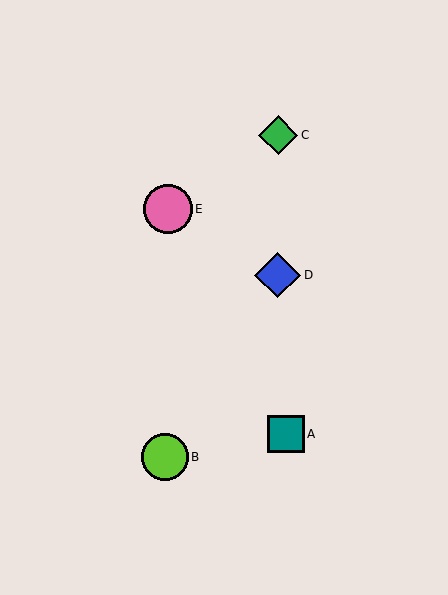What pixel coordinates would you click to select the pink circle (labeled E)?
Click at (168, 209) to select the pink circle E.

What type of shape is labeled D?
Shape D is a blue diamond.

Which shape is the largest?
The pink circle (labeled E) is the largest.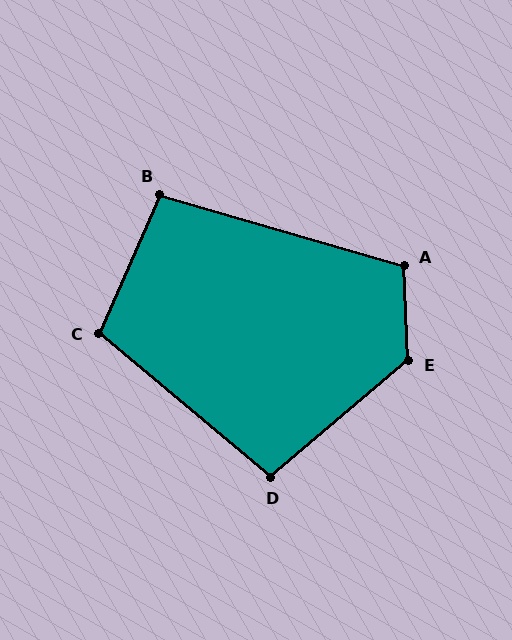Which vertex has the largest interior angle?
E, at approximately 127 degrees.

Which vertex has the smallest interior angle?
B, at approximately 98 degrees.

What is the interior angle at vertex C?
Approximately 106 degrees (obtuse).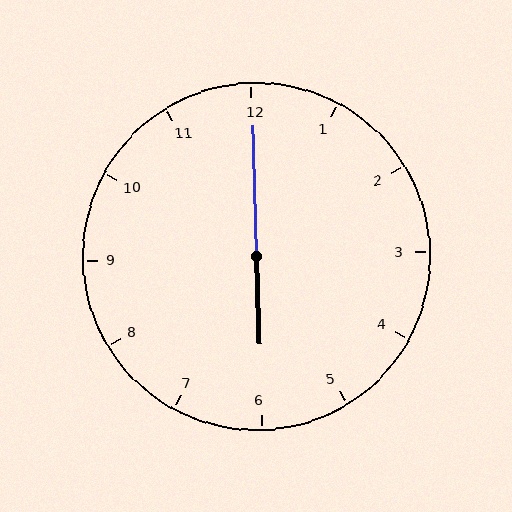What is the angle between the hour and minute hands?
Approximately 180 degrees.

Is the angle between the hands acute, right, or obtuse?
It is obtuse.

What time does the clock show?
6:00.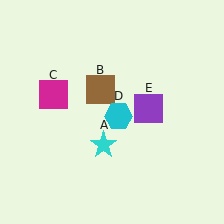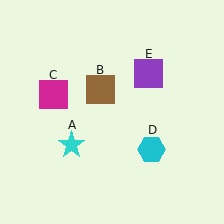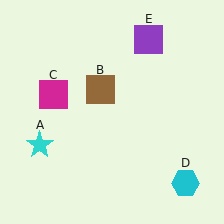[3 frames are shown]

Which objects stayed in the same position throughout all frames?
Brown square (object B) and magenta square (object C) remained stationary.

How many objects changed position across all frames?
3 objects changed position: cyan star (object A), cyan hexagon (object D), purple square (object E).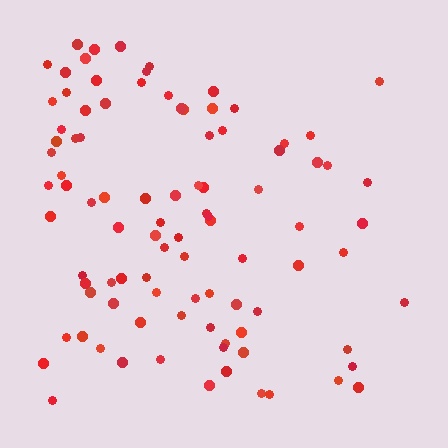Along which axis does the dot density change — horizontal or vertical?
Horizontal.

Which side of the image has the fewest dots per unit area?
The right.